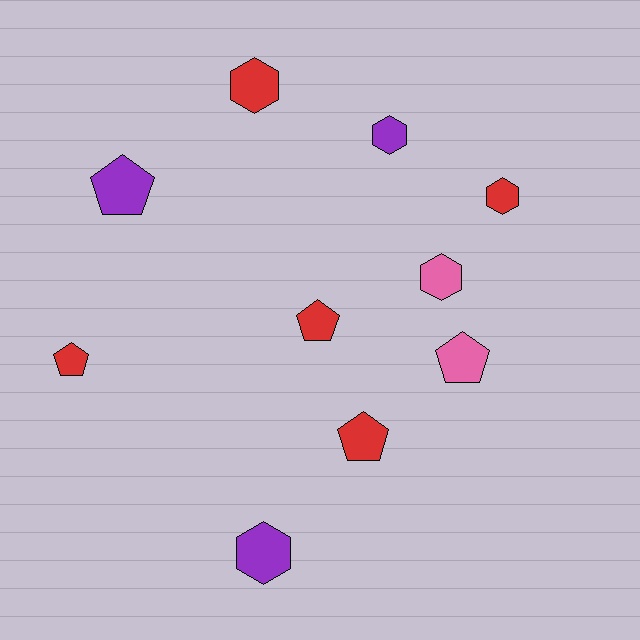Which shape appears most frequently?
Hexagon, with 5 objects.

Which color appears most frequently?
Red, with 5 objects.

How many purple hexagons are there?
There are 2 purple hexagons.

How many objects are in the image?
There are 10 objects.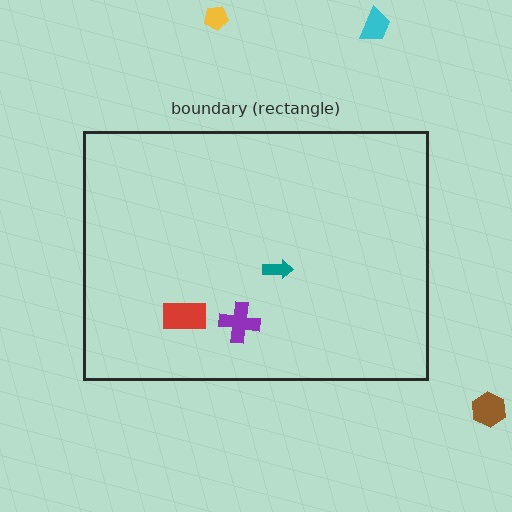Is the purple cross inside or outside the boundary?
Inside.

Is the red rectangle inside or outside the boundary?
Inside.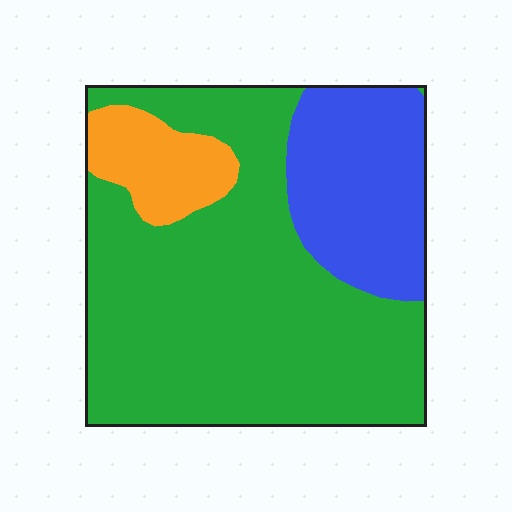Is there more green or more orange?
Green.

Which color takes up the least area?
Orange, at roughly 10%.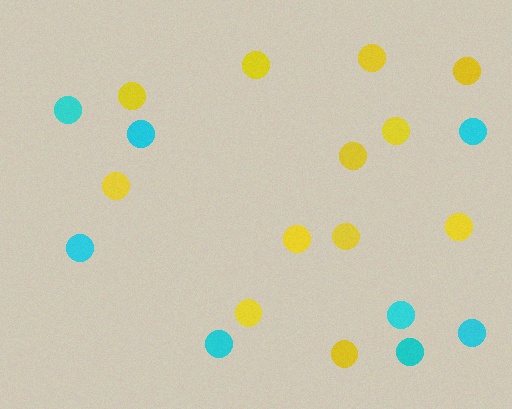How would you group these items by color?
There are 2 groups: one group of yellow circles (12) and one group of cyan circles (8).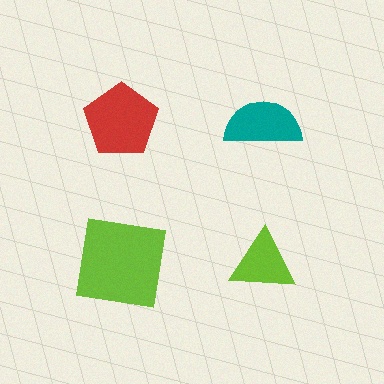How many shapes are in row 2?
2 shapes.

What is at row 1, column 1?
A red pentagon.